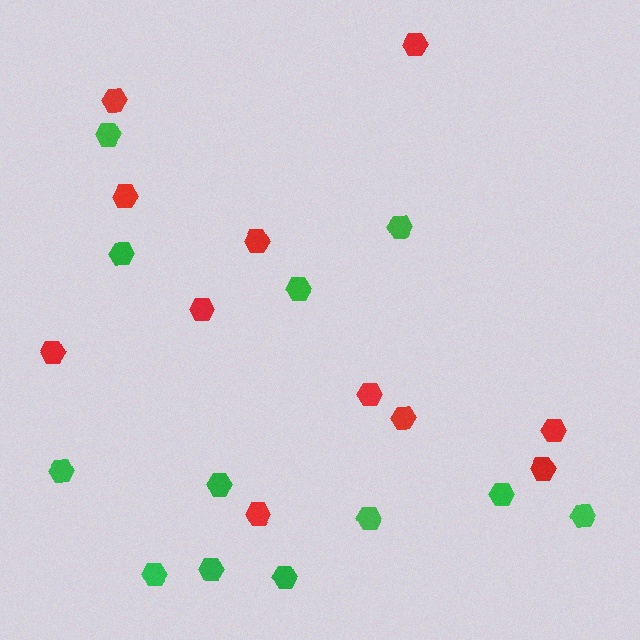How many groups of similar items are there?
There are 2 groups: one group of green hexagons (12) and one group of red hexagons (11).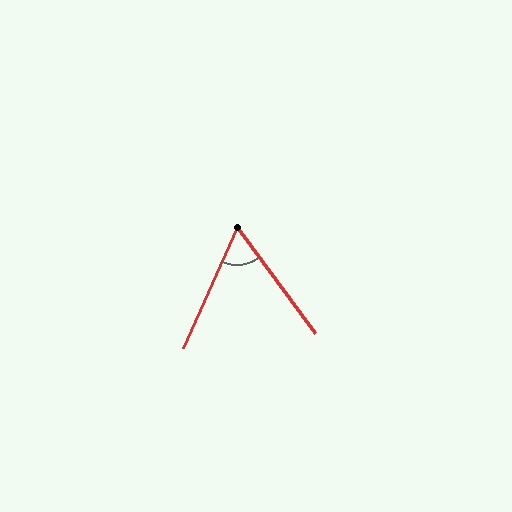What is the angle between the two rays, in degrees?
Approximately 60 degrees.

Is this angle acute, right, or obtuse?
It is acute.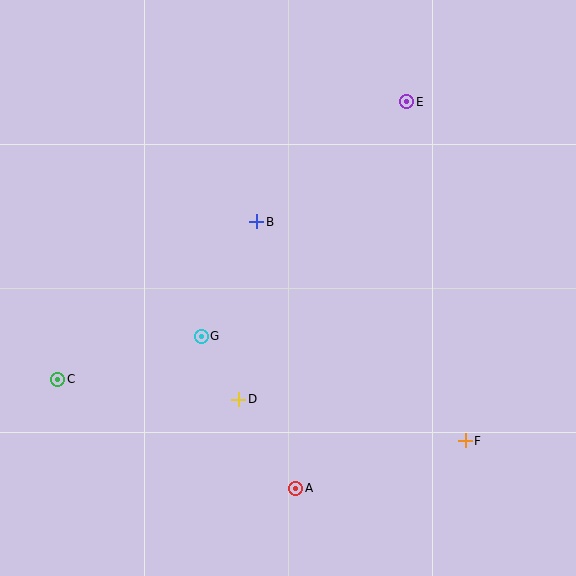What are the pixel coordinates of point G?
Point G is at (201, 336).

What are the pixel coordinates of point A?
Point A is at (296, 488).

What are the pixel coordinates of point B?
Point B is at (257, 222).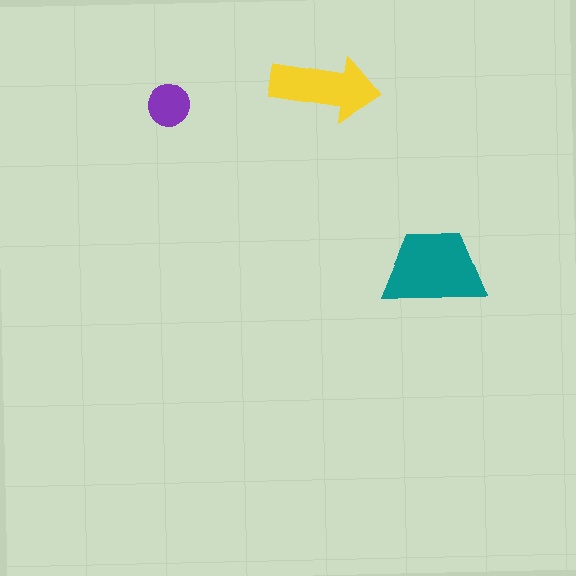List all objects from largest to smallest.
The teal trapezoid, the yellow arrow, the purple circle.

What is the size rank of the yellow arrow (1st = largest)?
2nd.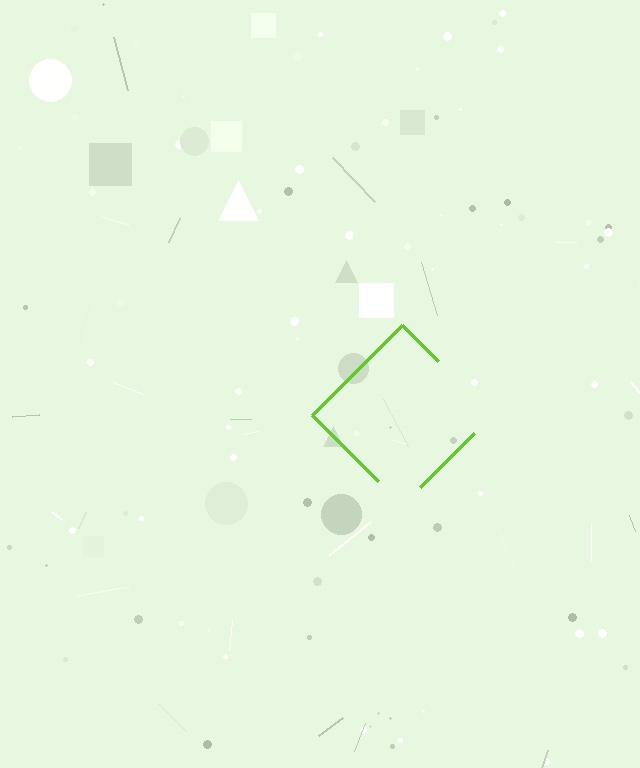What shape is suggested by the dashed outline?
The dashed outline suggests a diamond.